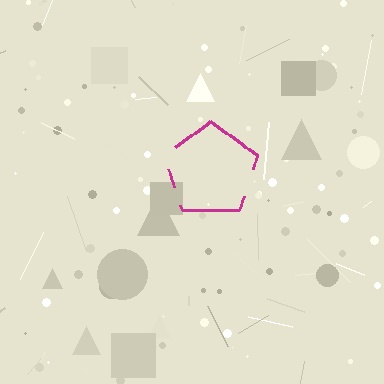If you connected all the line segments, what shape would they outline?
They would outline a pentagon.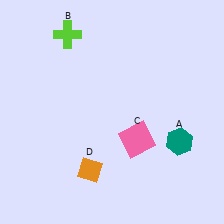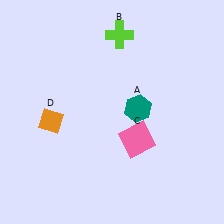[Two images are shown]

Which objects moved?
The objects that moved are: the teal hexagon (A), the lime cross (B), the orange diamond (D).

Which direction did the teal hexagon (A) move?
The teal hexagon (A) moved left.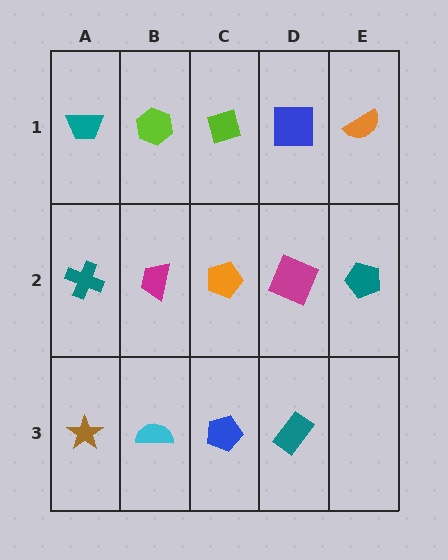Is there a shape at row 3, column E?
No, that cell is empty.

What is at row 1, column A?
A teal trapezoid.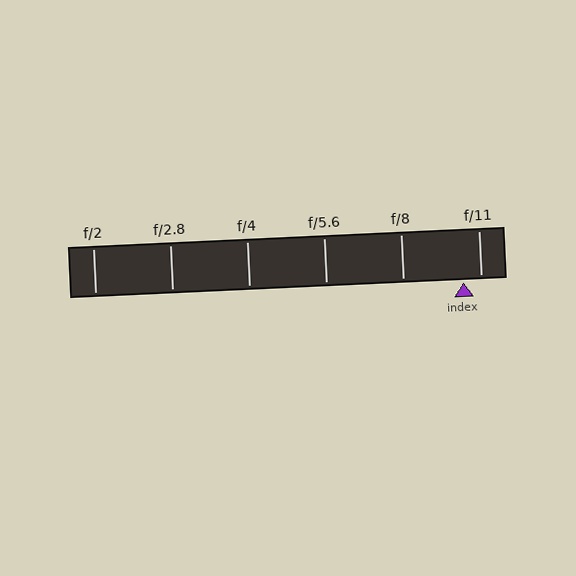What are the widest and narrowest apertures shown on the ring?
The widest aperture shown is f/2 and the narrowest is f/11.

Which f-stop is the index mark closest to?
The index mark is closest to f/11.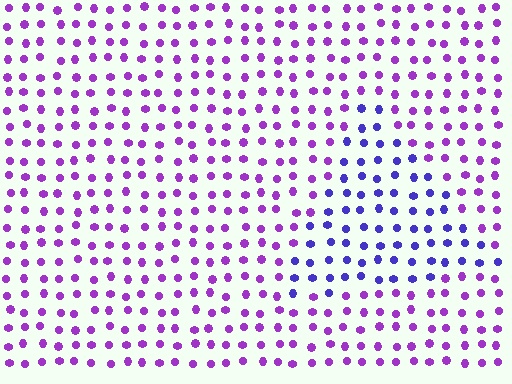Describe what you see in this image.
The image is filled with small purple elements in a uniform arrangement. A triangle-shaped region is visible where the elements are tinted to a slightly different hue, forming a subtle color boundary.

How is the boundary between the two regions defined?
The boundary is defined purely by a slight shift in hue (about 36 degrees). Spacing, size, and orientation are identical on both sides.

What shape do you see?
I see a triangle.